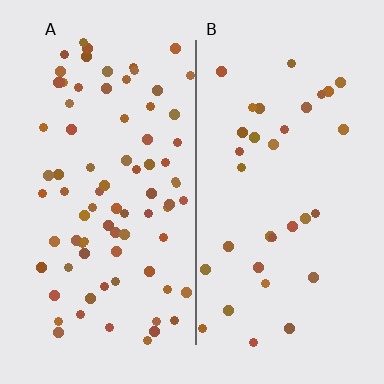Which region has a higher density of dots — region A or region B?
A (the left).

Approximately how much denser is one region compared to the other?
Approximately 2.4× — region A over region B.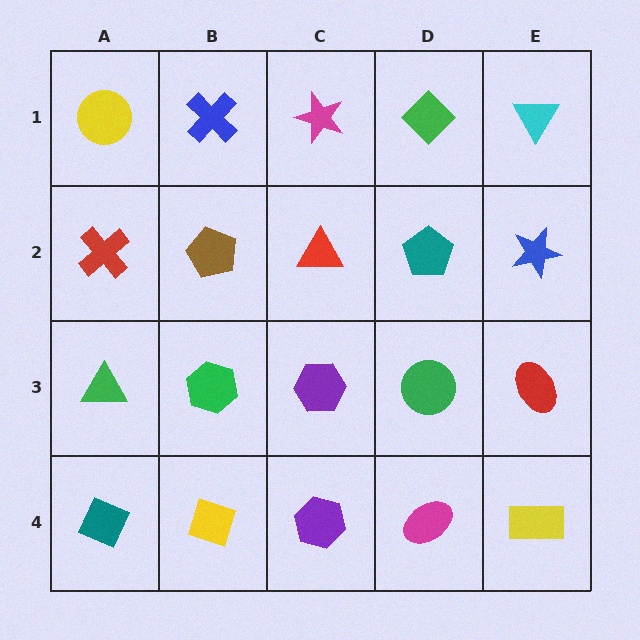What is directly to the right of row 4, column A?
A yellow diamond.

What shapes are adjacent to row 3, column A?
A red cross (row 2, column A), a teal diamond (row 4, column A), a green hexagon (row 3, column B).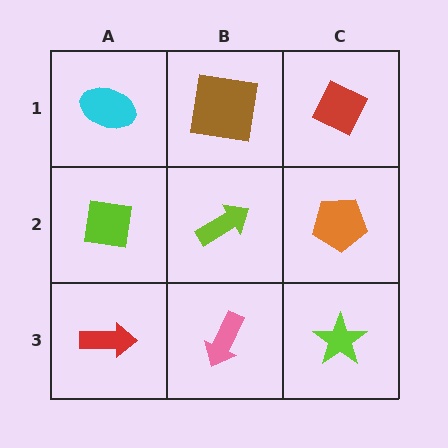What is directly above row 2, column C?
A red diamond.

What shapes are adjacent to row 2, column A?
A cyan ellipse (row 1, column A), a red arrow (row 3, column A), a lime arrow (row 2, column B).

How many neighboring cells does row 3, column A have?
2.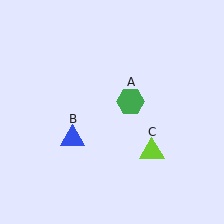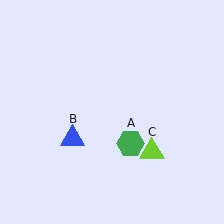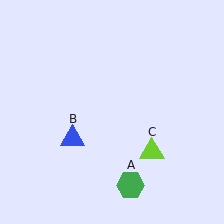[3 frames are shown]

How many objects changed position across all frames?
1 object changed position: green hexagon (object A).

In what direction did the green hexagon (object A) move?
The green hexagon (object A) moved down.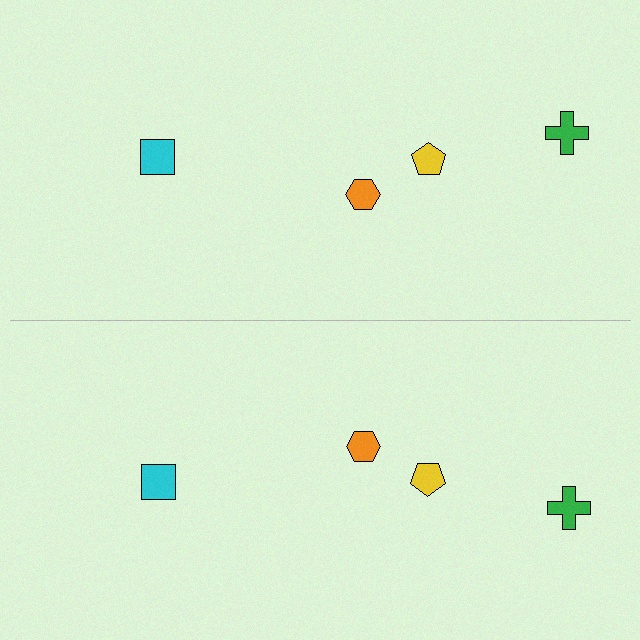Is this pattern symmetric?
Yes, this pattern has bilateral (reflection) symmetry.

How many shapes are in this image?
There are 8 shapes in this image.